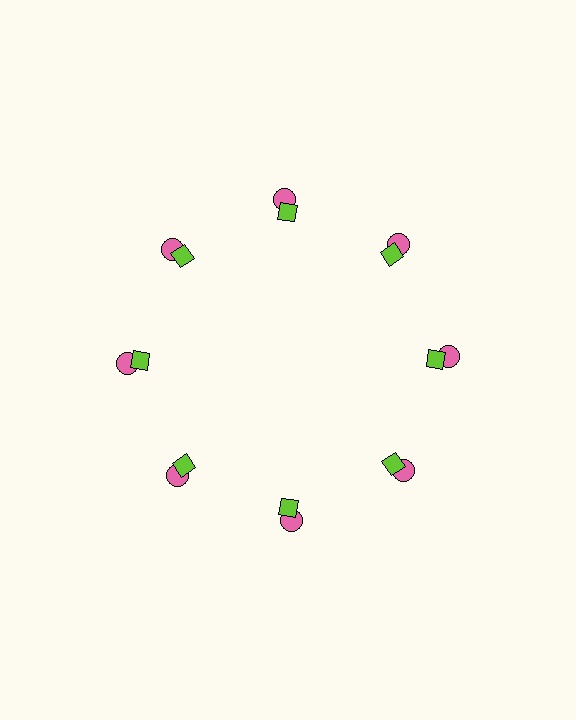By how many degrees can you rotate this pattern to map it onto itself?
The pattern maps onto itself every 45 degrees of rotation.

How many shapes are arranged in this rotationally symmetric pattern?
There are 16 shapes, arranged in 8 groups of 2.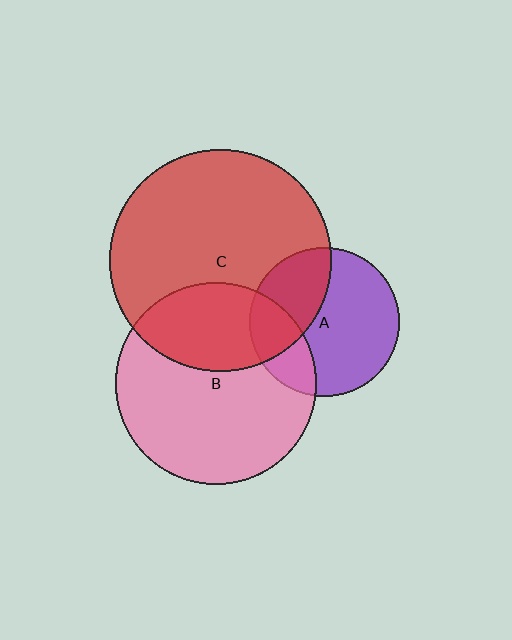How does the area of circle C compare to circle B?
Approximately 1.2 times.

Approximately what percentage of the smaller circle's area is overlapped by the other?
Approximately 35%.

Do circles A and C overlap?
Yes.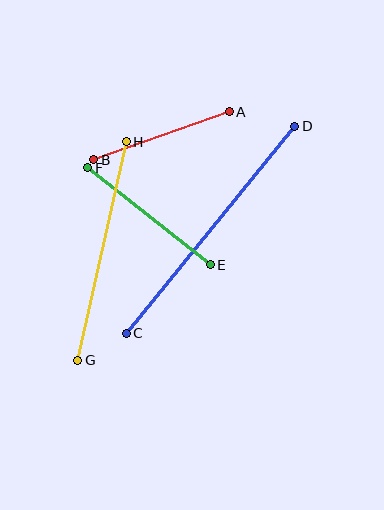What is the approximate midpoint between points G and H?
The midpoint is at approximately (102, 251) pixels.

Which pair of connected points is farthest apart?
Points C and D are farthest apart.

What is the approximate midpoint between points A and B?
The midpoint is at approximately (161, 136) pixels.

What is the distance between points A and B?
The distance is approximately 144 pixels.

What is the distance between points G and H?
The distance is approximately 224 pixels.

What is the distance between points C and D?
The distance is approximately 267 pixels.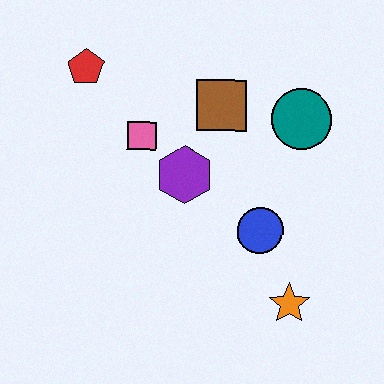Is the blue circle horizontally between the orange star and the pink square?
Yes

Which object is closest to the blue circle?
The orange star is closest to the blue circle.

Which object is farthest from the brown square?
The orange star is farthest from the brown square.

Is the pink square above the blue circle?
Yes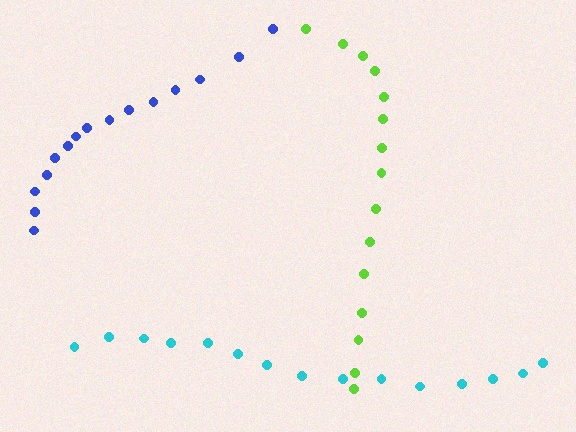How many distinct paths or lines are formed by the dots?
There are 3 distinct paths.